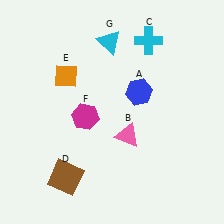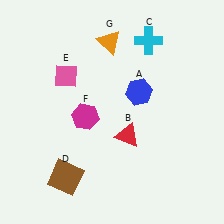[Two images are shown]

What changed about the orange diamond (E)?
In Image 1, E is orange. In Image 2, it changed to pink.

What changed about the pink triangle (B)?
In Image 1, B is pink. In Image 2, it changed to red.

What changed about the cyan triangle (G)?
In Image 1, G is cyan. In Image 2, it changed to orange.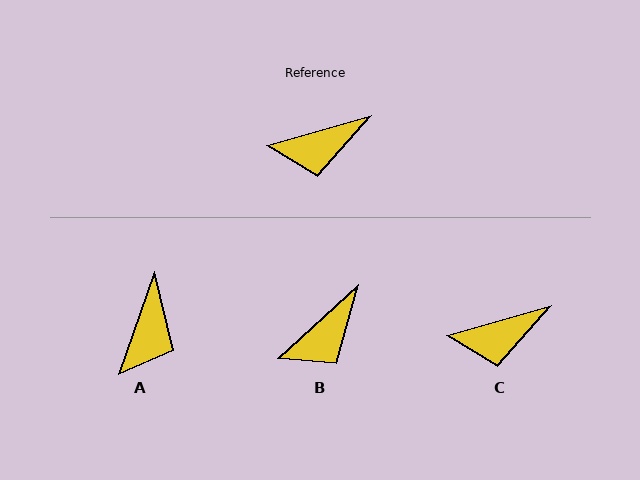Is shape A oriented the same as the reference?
No, it is off by about 54 degrees.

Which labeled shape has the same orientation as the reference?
C.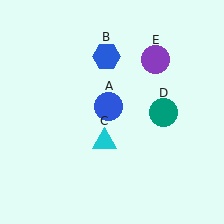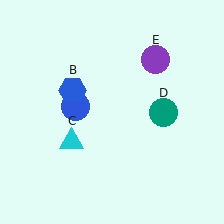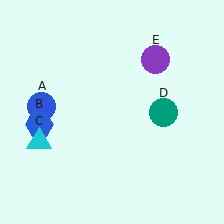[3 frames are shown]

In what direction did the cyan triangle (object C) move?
The cyan triangle (object C) moved left.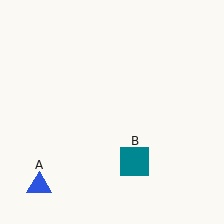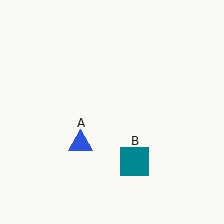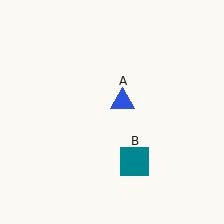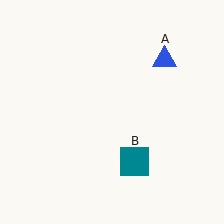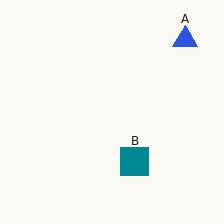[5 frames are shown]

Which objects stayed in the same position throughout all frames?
Teal square (object B) remained stationary.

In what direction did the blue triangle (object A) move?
The blue triangle (object A) moved up and to the right.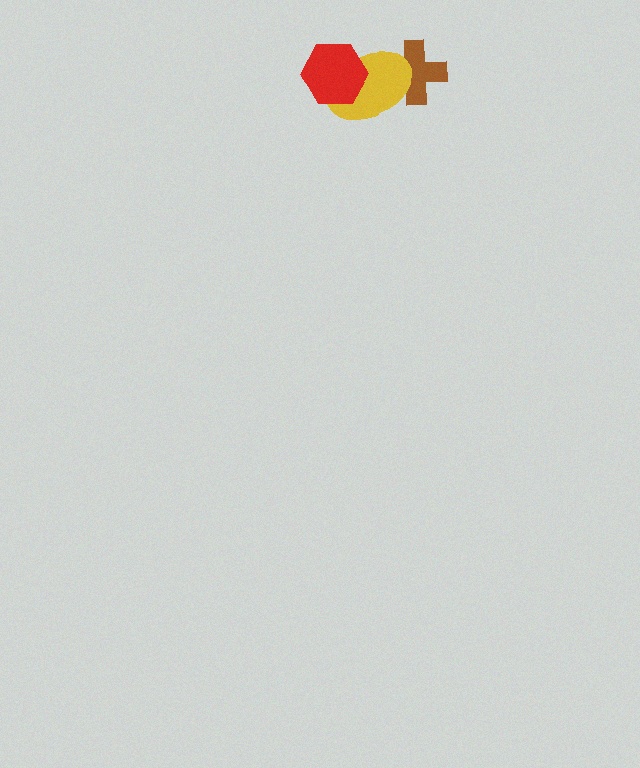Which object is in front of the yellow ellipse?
The red hexagon is in front of the yellow ellipse.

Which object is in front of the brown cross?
The yellow ellipse is in front of the brown cross.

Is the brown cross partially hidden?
Yes, it is partially covered by another shape.